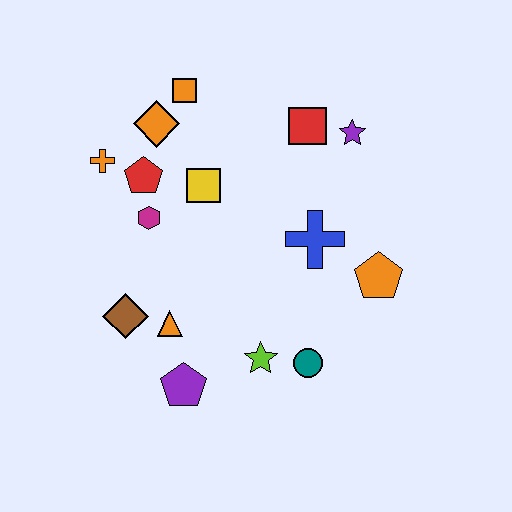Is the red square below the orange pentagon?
No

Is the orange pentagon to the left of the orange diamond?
No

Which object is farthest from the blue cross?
The orange cross is farthest from the blue cross.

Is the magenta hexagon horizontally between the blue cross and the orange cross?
Yes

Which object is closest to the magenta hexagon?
The red pentagon is closest to the magenta hexagon.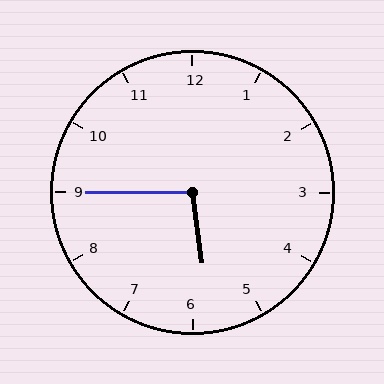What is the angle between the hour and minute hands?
Approximately 98 degrees.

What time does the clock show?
5:45.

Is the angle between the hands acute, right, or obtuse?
It is obtuse.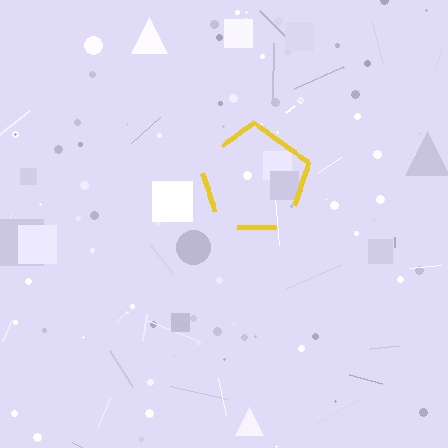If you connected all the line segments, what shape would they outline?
They would outline a pentagon.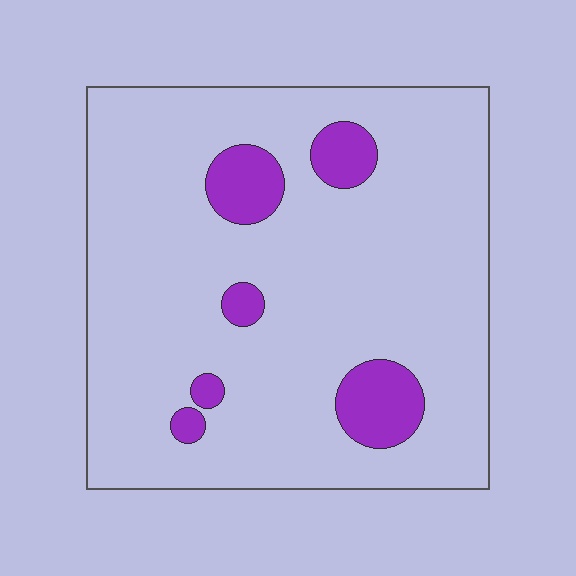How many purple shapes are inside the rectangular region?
6.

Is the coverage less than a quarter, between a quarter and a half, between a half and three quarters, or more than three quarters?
Less than a quarter.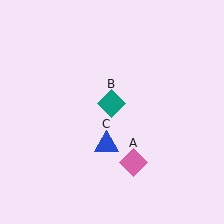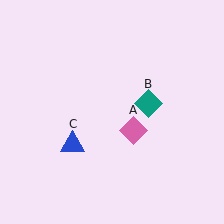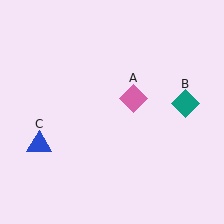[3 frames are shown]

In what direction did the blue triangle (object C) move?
The blue triangle (object C) moved left.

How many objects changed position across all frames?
3 objects changed position: pink diamond (object A), teal diamond (object B), blue triangle (object C).